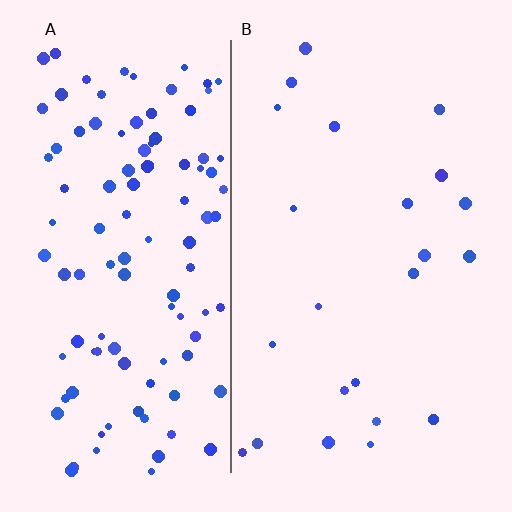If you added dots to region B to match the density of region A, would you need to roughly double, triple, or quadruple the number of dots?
Approximately quadruple.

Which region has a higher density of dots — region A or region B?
A (the left).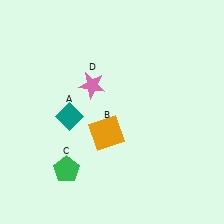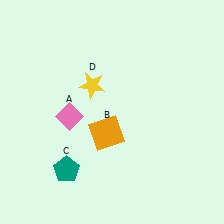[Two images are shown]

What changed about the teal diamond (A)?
In Image 1, A is teal. In Image 2, it changed to pink.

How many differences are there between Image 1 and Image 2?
There are 3 differences between the two images.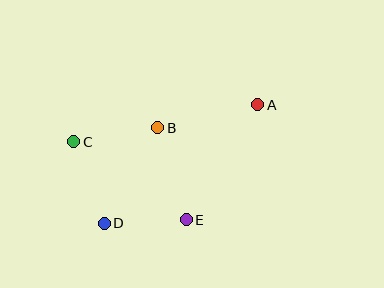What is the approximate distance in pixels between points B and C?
The distance between B and C is approximately 85 pixels.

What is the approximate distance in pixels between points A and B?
The distance between A and B is approximately 103 pixels.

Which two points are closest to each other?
Points D and E are closest to each other.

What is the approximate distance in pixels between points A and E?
The distance between A and E is approximately 136 pixels.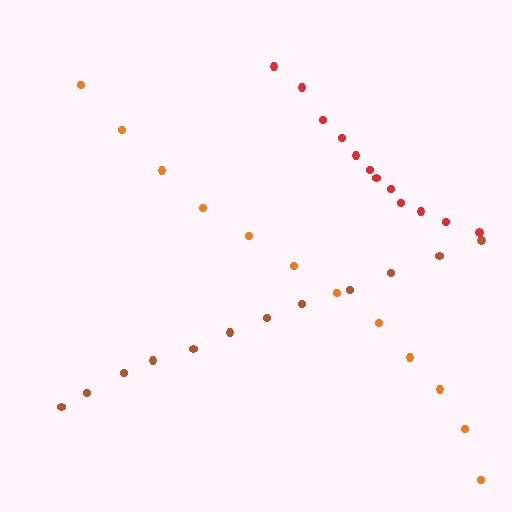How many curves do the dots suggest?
There are 3 distinct paths.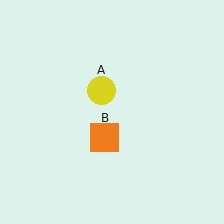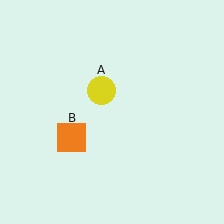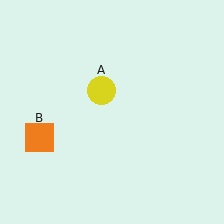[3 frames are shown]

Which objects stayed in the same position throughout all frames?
Yellow circle (object A) remained stationary.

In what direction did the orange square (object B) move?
The orange square (object B) moved left.